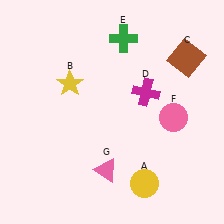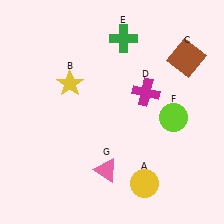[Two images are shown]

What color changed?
The circle (F) changed from pink in Image 1 to lime in Image 2.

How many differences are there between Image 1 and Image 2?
There is 1 difference between the two images.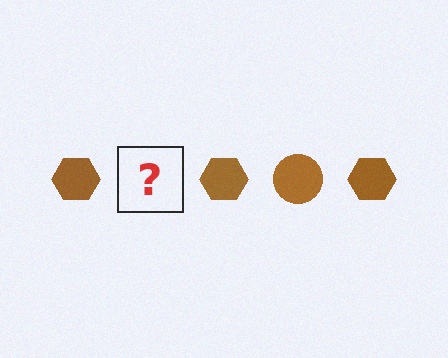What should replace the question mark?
The question mark should be replaced with a brown circle.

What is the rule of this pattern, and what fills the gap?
The rule is that the pattern cycles through hexagon, circle shapes in brown. The gap should be filled with a brown circle.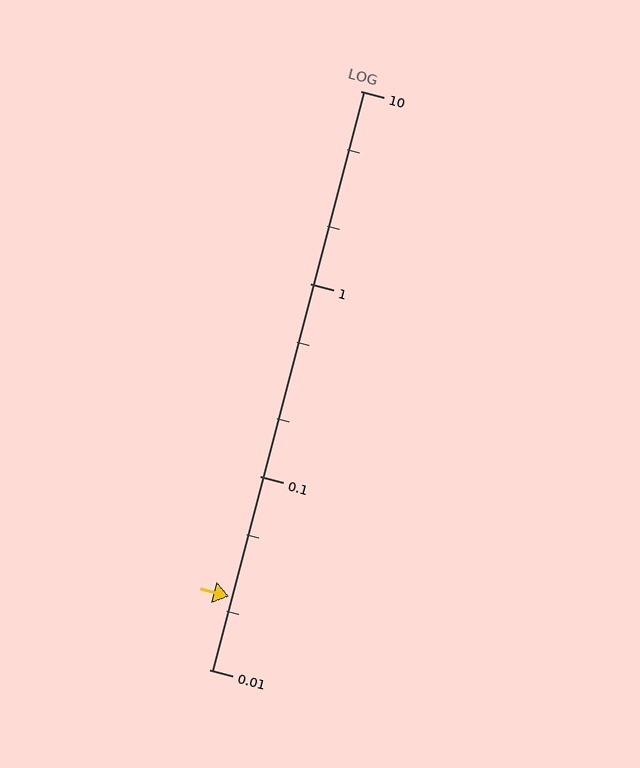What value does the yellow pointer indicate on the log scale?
The pointer indicates approximately 0.024.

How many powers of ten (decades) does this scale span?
The scale spans 3 decades, from 0.01 to 10.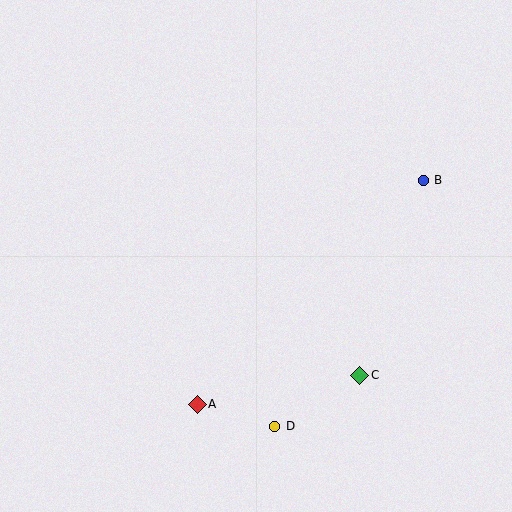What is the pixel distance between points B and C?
The distance between B and C is 205 pixels.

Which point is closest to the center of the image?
Point C at (360, 375) is closest to the center.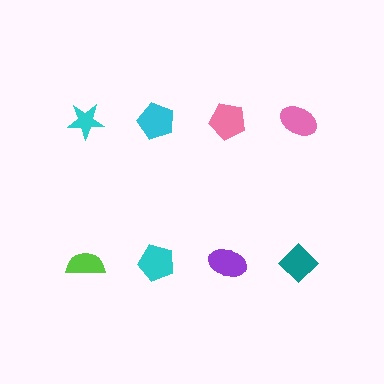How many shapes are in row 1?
4 shapes.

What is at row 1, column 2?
A cyan pentagon.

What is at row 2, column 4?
A teal diamond.